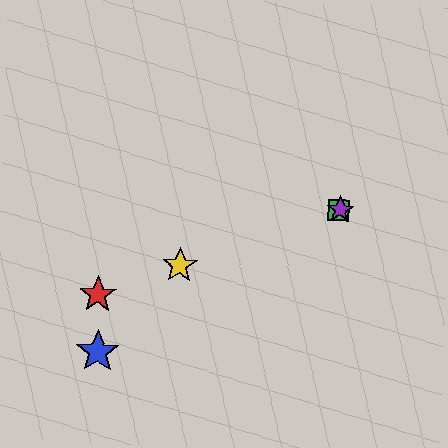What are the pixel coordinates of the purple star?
The purple star is at (340, 210).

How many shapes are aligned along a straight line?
4 shapes (the red star, the green square, the yellow star, the purple star) are aligned along a straight line.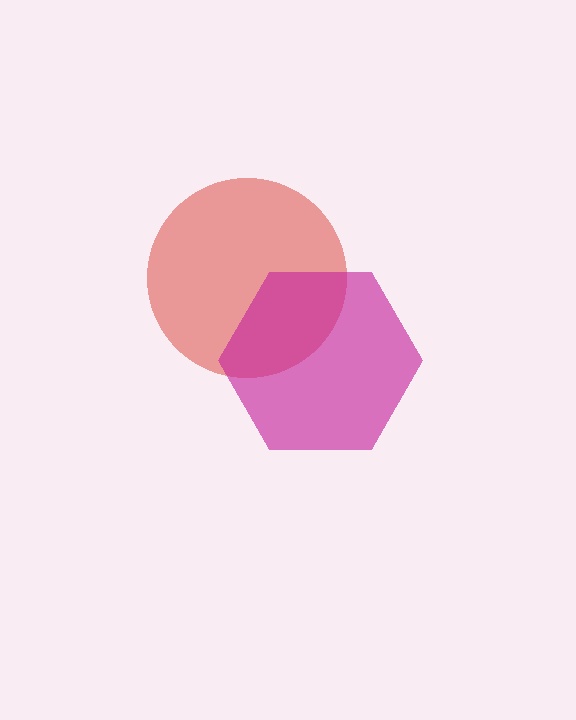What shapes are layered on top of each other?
The layered shapes are: a red circle, a magenta hexagon.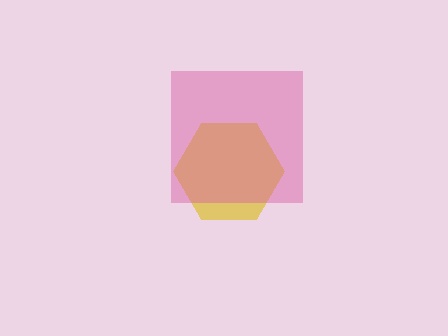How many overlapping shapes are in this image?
There are 2 overlapping shapes in the image.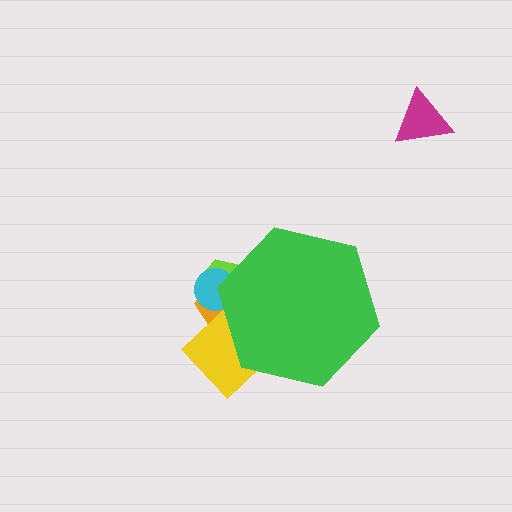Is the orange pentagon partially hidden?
Yes, the orange pentagon is partially hidden behind the green hexagon.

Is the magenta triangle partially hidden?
No, the magenta triangle is fully visible.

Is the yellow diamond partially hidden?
Yes, the yellow diamond is partially hidden behind the green hexagon.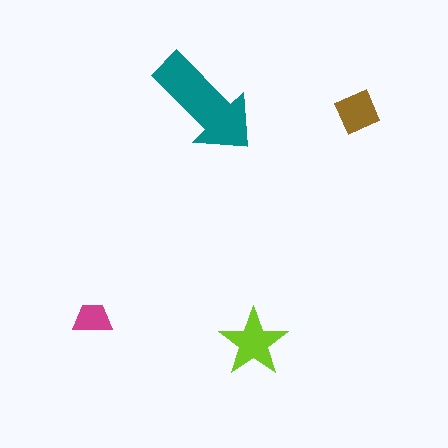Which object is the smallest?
The magenta trapezoid.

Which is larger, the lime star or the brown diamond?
The lime star.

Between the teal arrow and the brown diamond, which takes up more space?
The teal arrow.